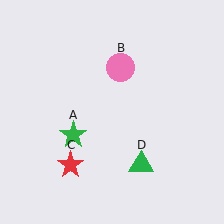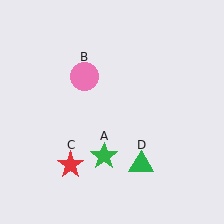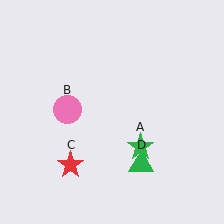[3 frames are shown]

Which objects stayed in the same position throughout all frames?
Red star (object C) and green triangle (object D) remained stationary.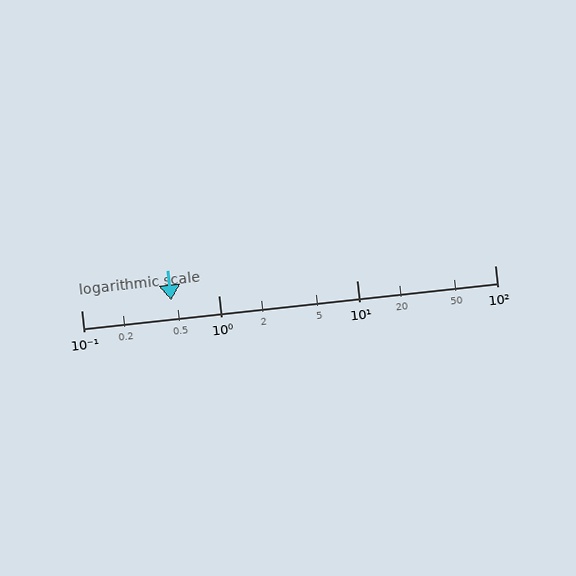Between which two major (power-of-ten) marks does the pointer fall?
The pointer is between 0.1 and 1.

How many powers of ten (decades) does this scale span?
The scale spans 3 decades, from 0.1 to 100.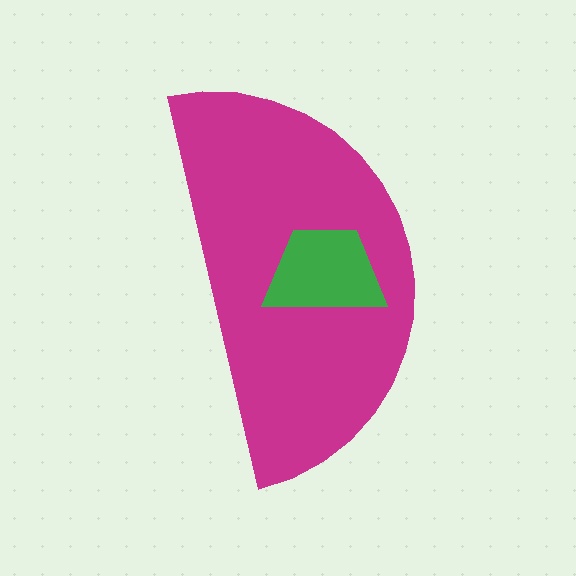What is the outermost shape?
The magenta semicircle.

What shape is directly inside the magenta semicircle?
The green trapezoid.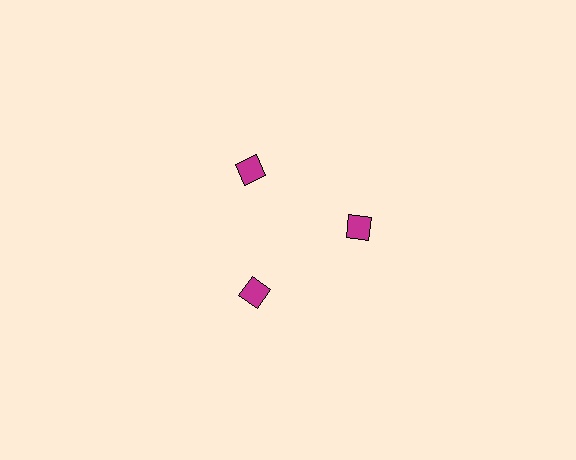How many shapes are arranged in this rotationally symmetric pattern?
There are 3 shapes, arranged in 3 groups of 1.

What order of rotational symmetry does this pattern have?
This pattern has 3-fold rotational symmetry.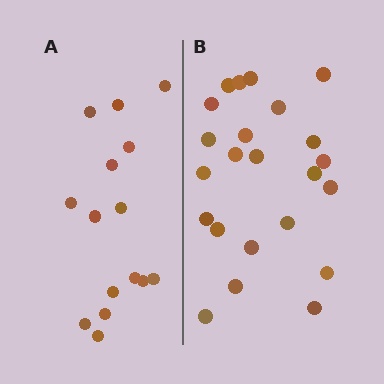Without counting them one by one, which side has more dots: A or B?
Region B (the right region) has more dots.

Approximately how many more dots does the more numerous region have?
Region B has roughly 8 or so more dots than region A.